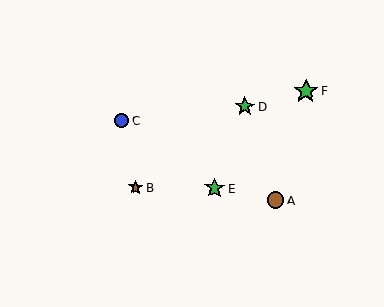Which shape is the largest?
The green star (labeled F) is the largest.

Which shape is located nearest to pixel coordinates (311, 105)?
The green star (labeled F) at (306, 91) is nearest to that location.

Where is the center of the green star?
The center of the green star is at (215, 188).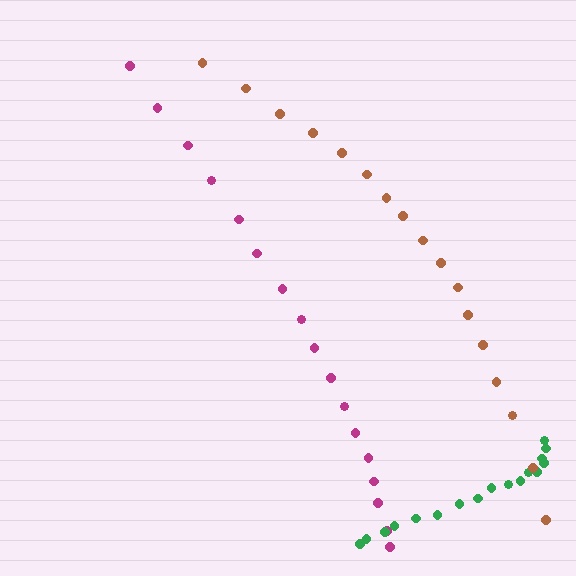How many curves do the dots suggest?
There are 3 distinct paths.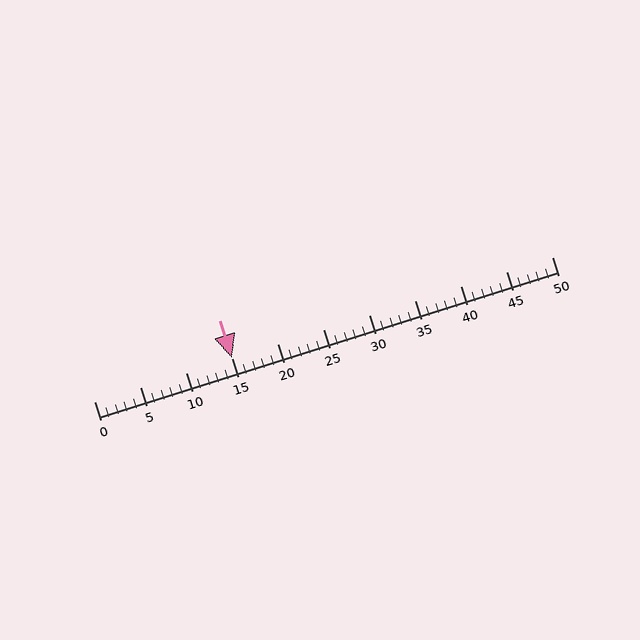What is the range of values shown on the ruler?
The ruler shows values from 0 to 50.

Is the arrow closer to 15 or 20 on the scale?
The arrow is closer to 15.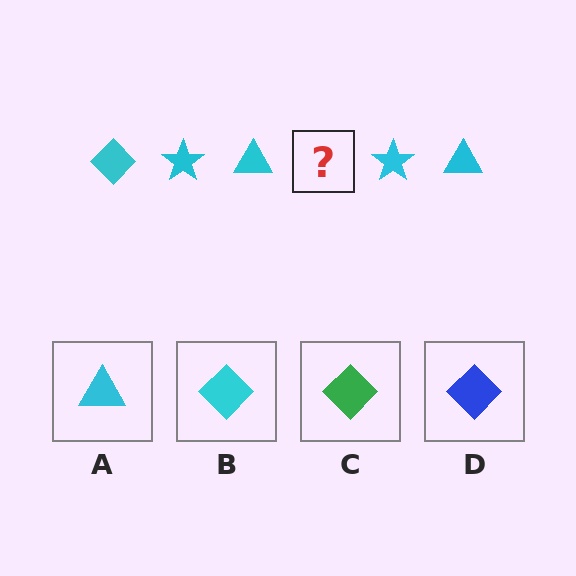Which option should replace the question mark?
Option B.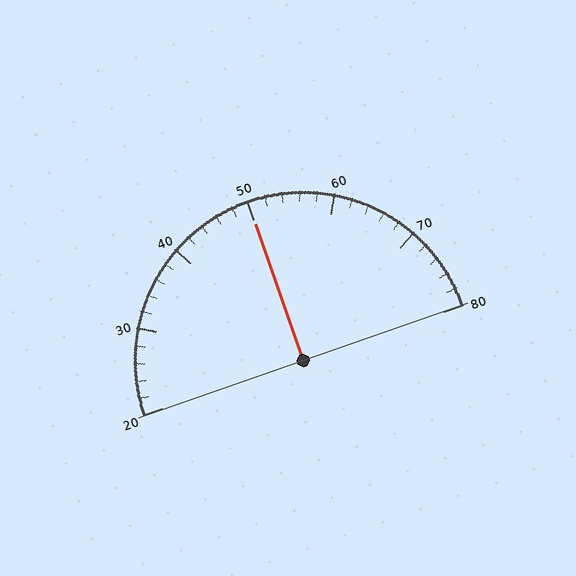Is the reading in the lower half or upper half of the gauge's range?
The reading is in the upper half of the range (20 to 80).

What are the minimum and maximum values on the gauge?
The gauge ranges from 20 to 80.